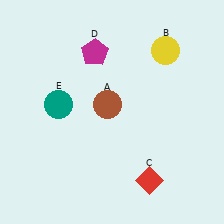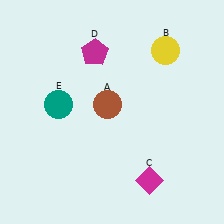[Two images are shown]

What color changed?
The diamond (C) changed from red in Image 1 to magenta in Image 2.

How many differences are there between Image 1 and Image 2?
There is 1 difference between the two images.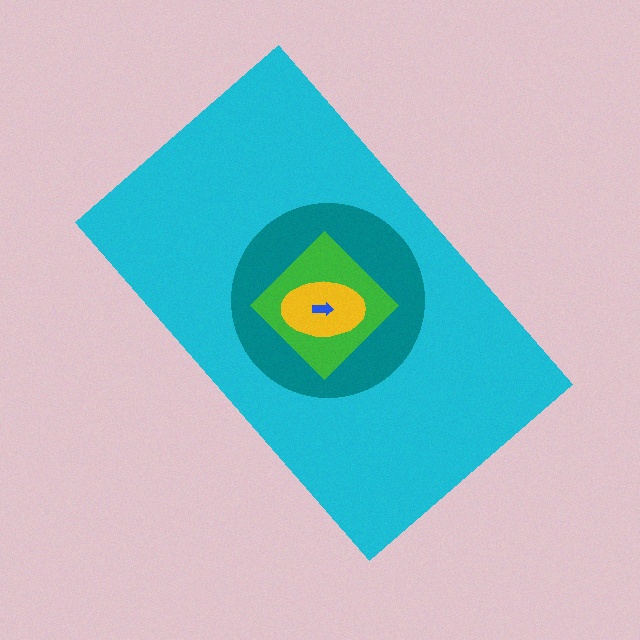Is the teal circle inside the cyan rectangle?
Yes.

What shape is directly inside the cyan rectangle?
The teal circle.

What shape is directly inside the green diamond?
The yellow ellipse.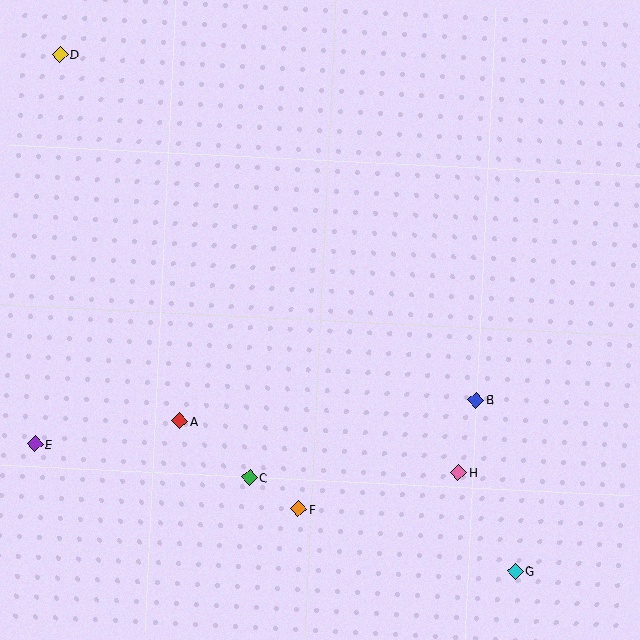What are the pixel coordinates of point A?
Point A is at (180, 421).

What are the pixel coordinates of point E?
Point E is at (35, 444).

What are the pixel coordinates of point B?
Point B is at (476, 400).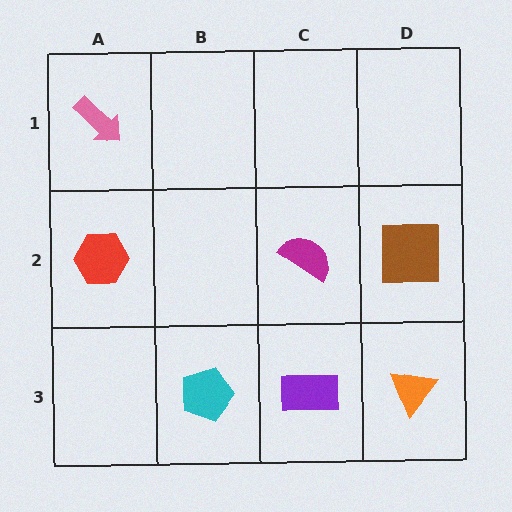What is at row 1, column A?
A pink arrow.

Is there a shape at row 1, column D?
No, that cell is empty.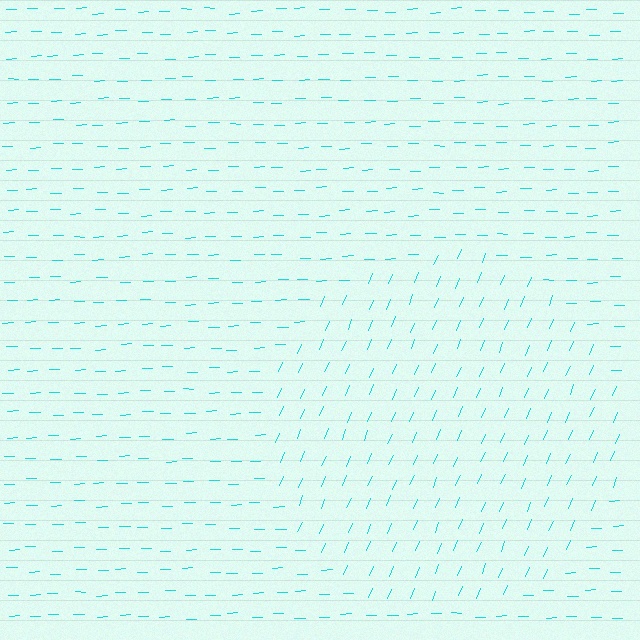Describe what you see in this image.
The image is filled with small cyan line segments. A circle region in the image has lines oriented differently from the surrounding lines, creating a visible texture boundary.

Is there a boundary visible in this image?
Yes, there is a texture boundary formed by a change in line orientation.